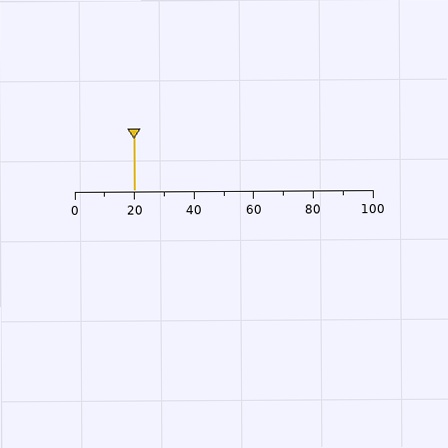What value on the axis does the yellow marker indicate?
The marker indicates approximately 20.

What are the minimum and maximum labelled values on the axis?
The axis runs from 0 to 100.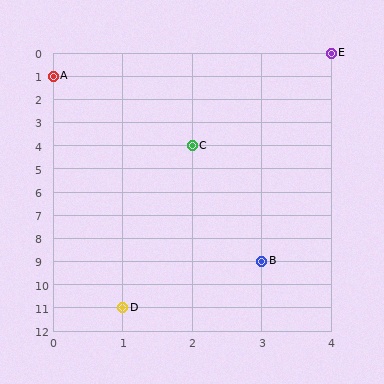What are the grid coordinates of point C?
Point C is at grid coordinates (2, 4).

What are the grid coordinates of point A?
Point A is at grid coordinates (0, 1).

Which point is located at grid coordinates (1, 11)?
Point D is at (1, 11).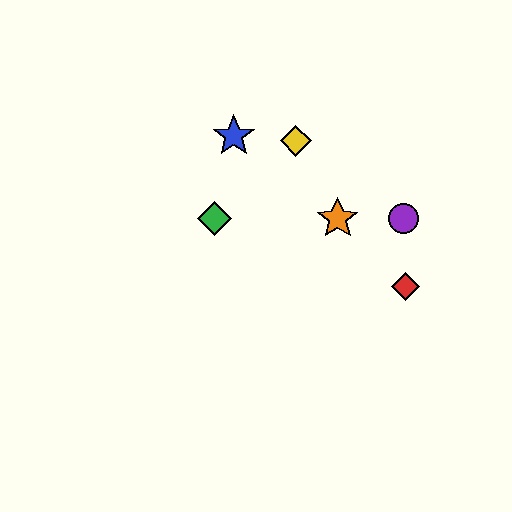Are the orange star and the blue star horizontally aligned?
No, the orange star is at y≈219 and the blue star is at y≈136.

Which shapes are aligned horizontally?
The green diamond, the purple circle, the orange star are aligned horizontally.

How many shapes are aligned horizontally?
3 shapes (the green diamond, the purple circle, the orange star) are aligned horizontally.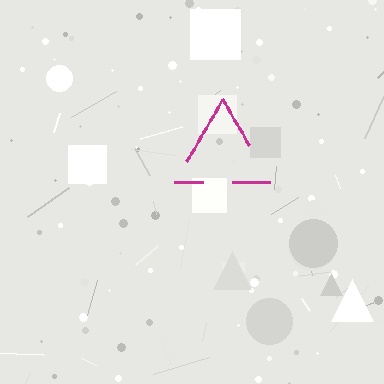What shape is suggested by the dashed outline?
The dashed outline suggests a triangle.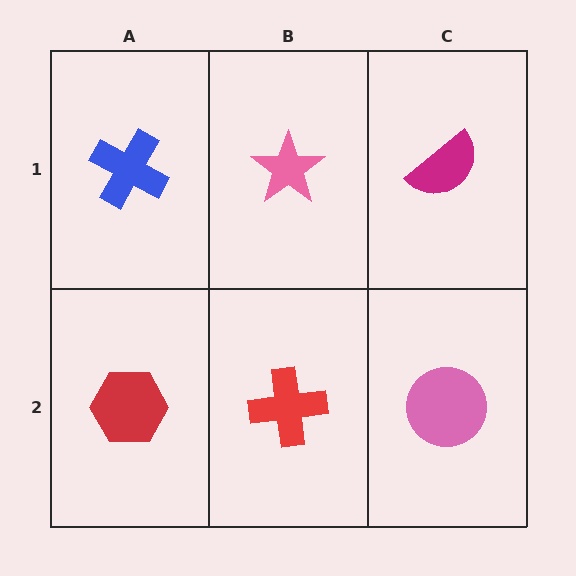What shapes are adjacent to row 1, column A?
A red hexagon (row 2, column A), a pink star (row 1, column B).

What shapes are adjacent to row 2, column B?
A pink star (row 1, column B), a red hexagon (row 2, column A), a pink circle (row 2, column C).